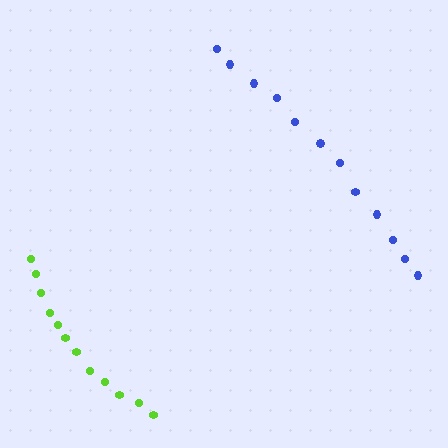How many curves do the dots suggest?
There are 2 distinct paths.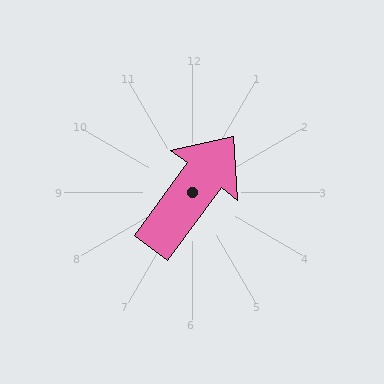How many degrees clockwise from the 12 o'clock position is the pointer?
Approximately 36 degrees.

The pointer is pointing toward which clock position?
Roughly 1 o'clock.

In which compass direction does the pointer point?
Northeast.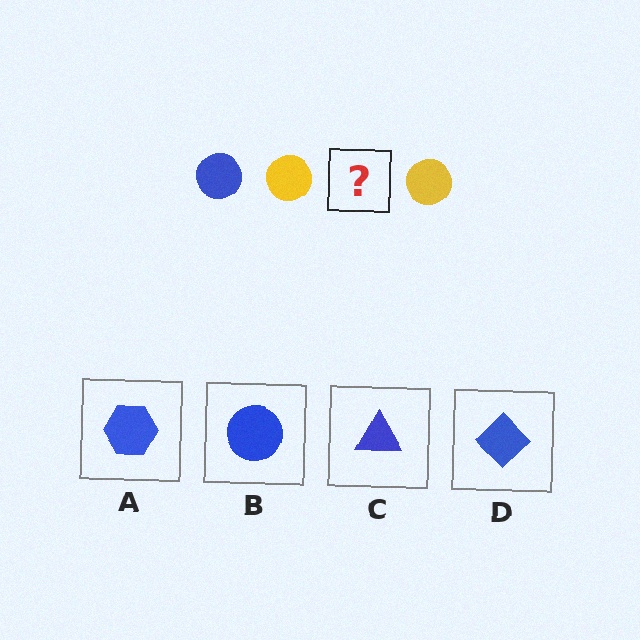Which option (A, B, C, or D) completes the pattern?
B.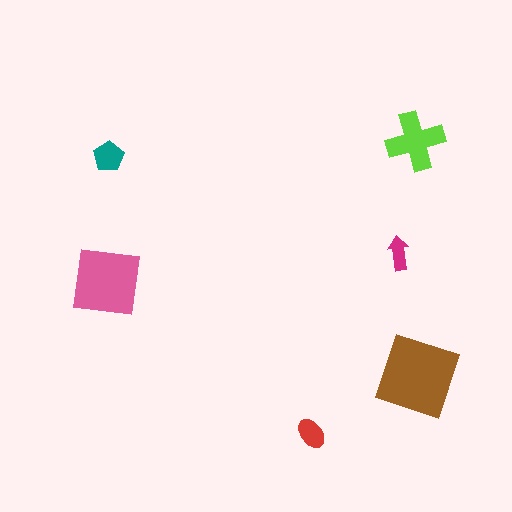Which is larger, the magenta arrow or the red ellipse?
The red ellipse.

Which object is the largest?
The brown diamond.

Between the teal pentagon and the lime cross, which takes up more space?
The lime cross.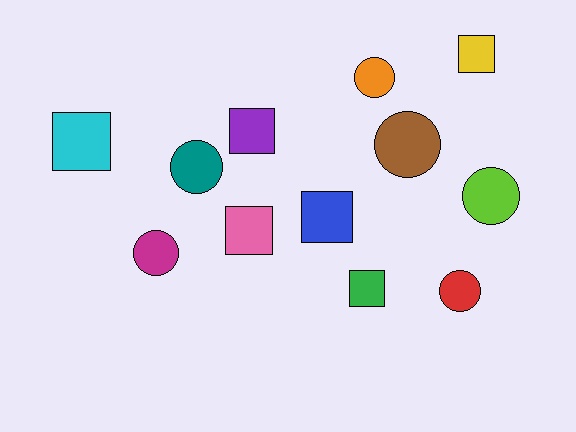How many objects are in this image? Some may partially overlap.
There are 12 objects.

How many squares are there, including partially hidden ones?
There are 6 squares.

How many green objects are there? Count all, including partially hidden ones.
There is 1 green object.